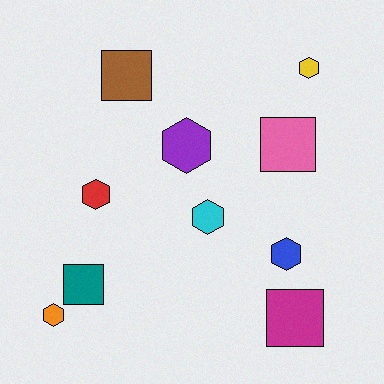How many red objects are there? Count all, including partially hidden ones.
There is 1 red object.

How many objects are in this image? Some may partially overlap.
There are 10 objects.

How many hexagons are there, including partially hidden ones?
There are 6 hexagons.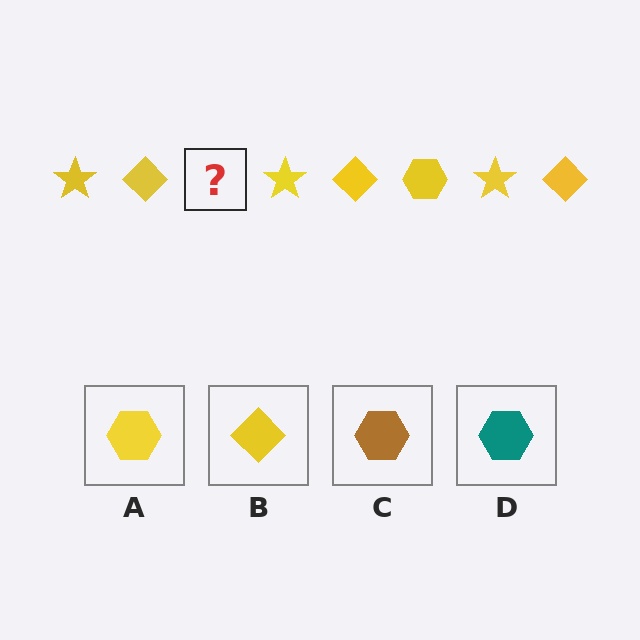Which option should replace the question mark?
Option A.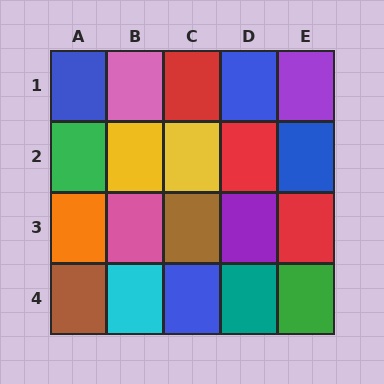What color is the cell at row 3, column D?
Purple.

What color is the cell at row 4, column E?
Green.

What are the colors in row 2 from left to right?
Green, yellow, yellow, red, blue.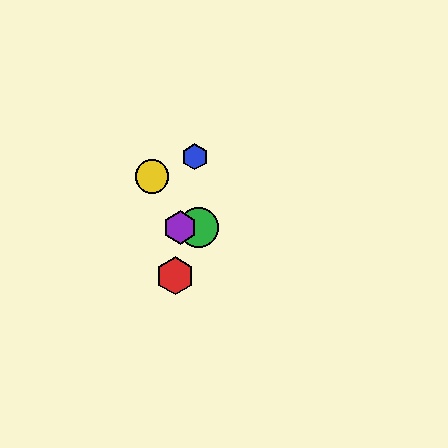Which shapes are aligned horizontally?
The green circle, the purple hexagon are aligned horizontally.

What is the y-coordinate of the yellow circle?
The yellow circle is at y≈176.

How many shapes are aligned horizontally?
2 shapes (the green circle, the purple hexagon) are aligned horizontally.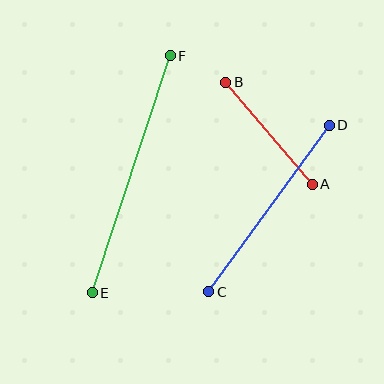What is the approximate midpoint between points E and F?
The midpoint is at approximately (131, 174) pixels.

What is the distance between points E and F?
The distance is approximately 250 pixels.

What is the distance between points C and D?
The distance is approximately 206 pixels.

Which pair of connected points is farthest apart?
Points E and F are farthest apart.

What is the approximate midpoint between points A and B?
The midpoint is at approximately (269, 133) pixels.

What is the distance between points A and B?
The distance is approximately 134 pixels.